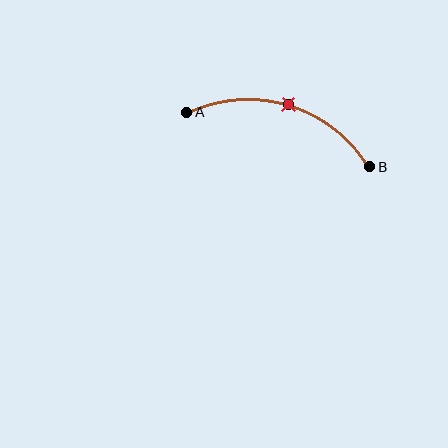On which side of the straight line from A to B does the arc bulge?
The arc bulges above the straight line connecting A and B.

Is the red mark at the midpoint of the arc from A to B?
Yes. The red mark lies on the arc at equal arc-length from both A and B — it is the arc midpoint.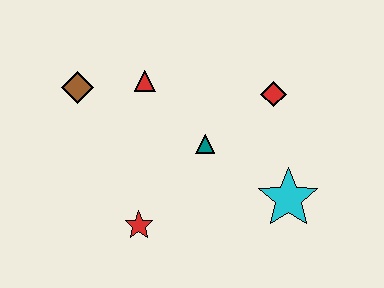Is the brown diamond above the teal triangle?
Yes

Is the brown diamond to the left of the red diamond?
Yes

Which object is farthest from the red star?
The red diamond is farthest from the red star.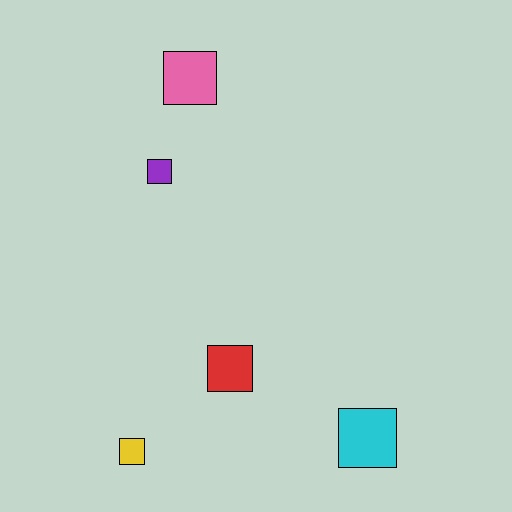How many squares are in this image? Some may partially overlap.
There are 5 squares.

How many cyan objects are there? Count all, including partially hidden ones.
There is 1 cyan object.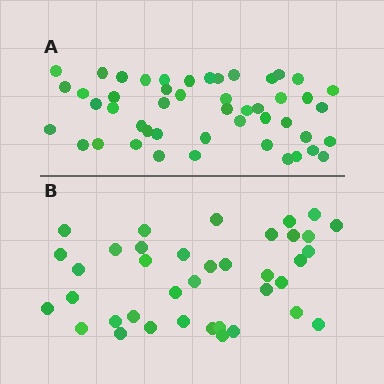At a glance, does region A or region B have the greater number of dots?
Region A (the top region) has more dots.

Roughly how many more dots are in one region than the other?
Region A has roughly 10 or so more dots than region B.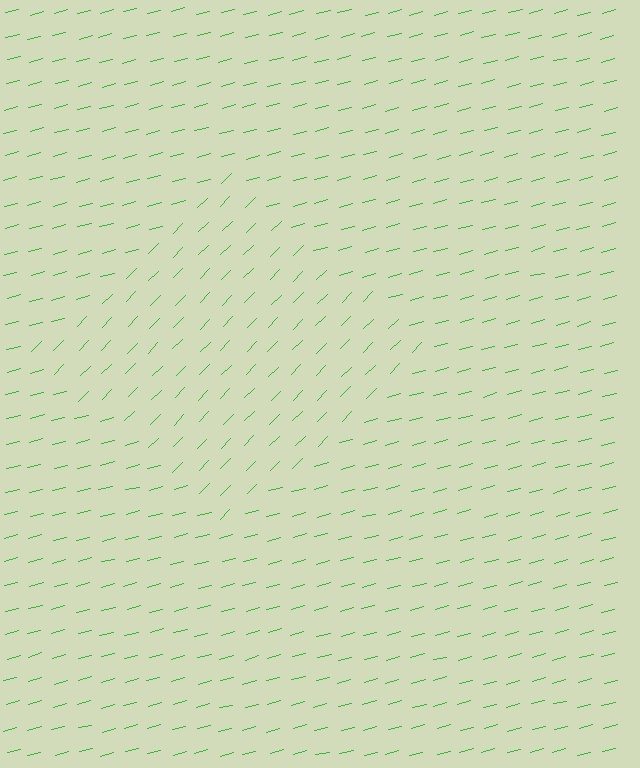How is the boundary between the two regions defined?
The boundary is defined purely by a change in line orientation (approximately 31 degrees difference). All lines are the same color and thickness.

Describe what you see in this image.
The image is filled with small green line segments. A diamond region in the image has lines oriented differently from the surrounding lines, creating a visible texture boundary.